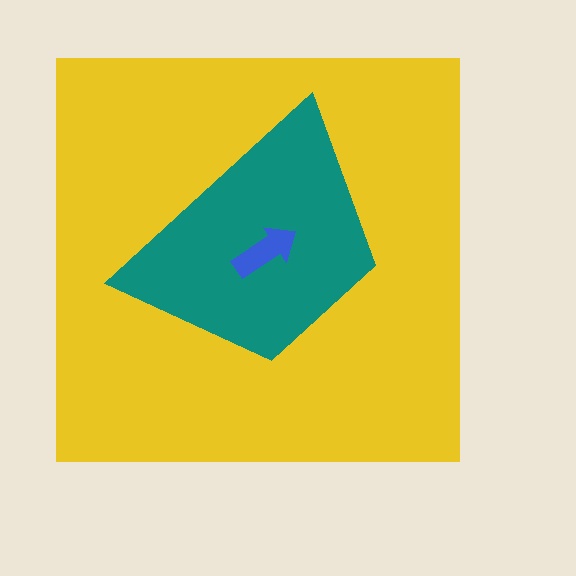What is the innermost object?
The blue arrow.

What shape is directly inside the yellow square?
The teal trapezoid.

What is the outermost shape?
The yellow square.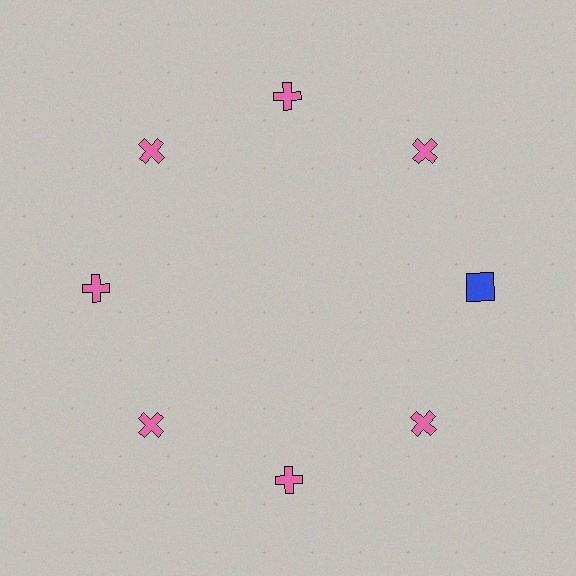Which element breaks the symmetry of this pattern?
The blue square at roughly the 3 o'clock position breaks the symmetry. All other shapes are pink crosses.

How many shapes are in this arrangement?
There are 8 shapes arranged in a ring pattern.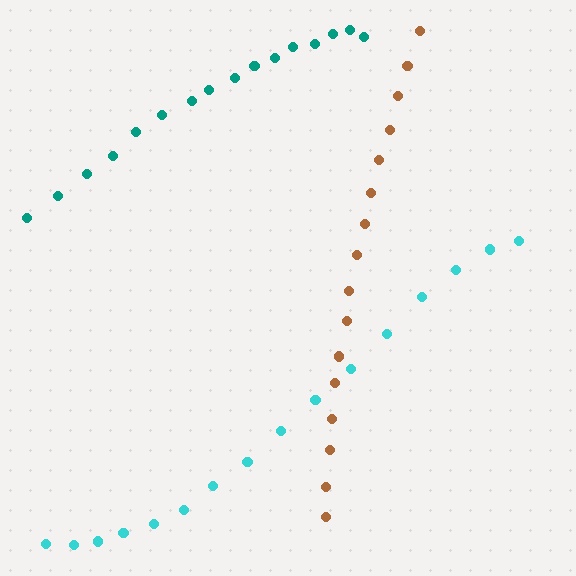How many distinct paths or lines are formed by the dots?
There are 3 distinct paths.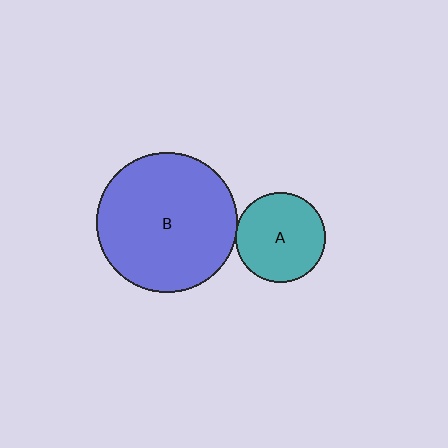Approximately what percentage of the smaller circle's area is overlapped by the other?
Approximately 5%.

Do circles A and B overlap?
Yes.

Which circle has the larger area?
Circle B (blue).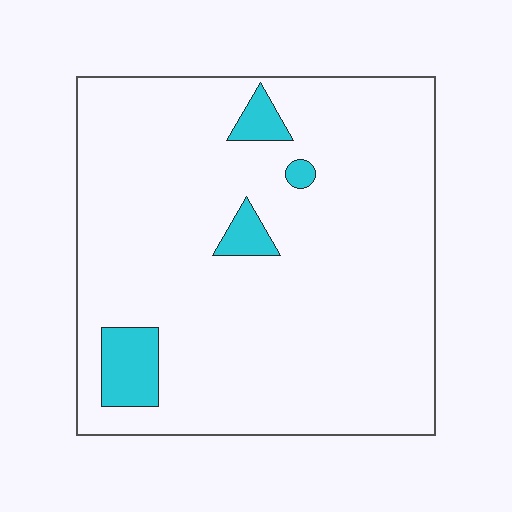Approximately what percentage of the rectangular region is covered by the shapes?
Approximately 5%.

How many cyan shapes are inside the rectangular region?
4.